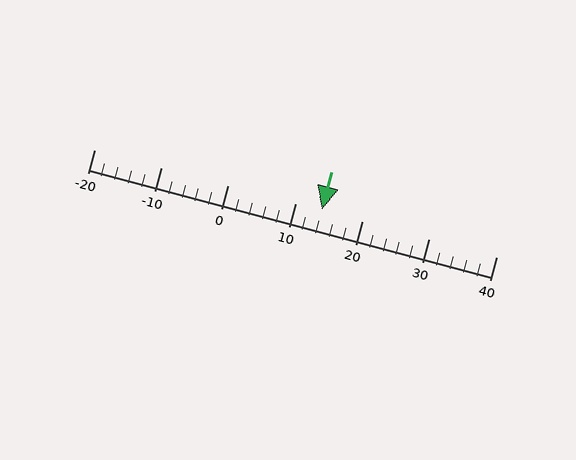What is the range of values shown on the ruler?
The ruler shows values from -20 to 40.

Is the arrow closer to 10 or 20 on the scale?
The arrow is closer to 10.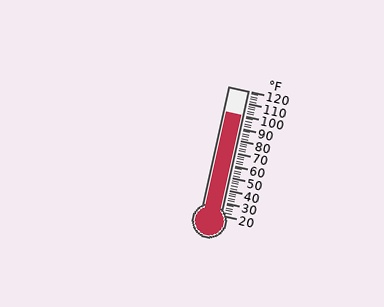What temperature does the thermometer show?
The thermometer shows approximately 100°F.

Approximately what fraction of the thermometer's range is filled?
The thermometer is filled to approximately 80% of its range.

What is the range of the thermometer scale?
The thermometer scale ranges from 20°F to 120°F.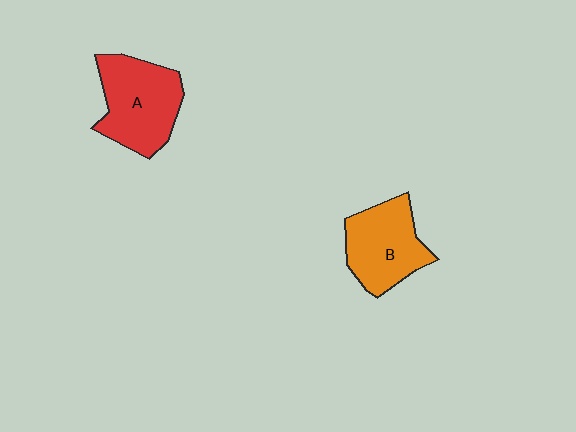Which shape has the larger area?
Shape A (red).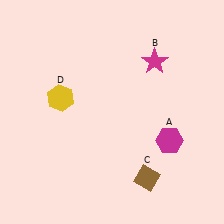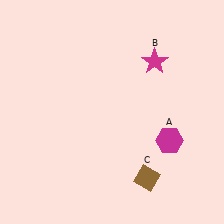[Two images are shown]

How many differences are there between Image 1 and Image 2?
There is 1 difference between the two images.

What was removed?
The yellow hexagon (D) was removed in Image 2.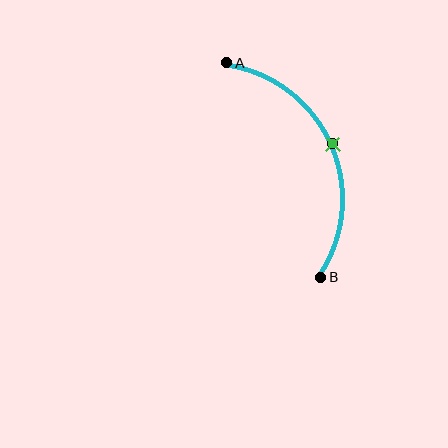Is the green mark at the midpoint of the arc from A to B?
Yes. The green mark lies on the arc at equal arc-length from both A and B — it is the arc midpoint.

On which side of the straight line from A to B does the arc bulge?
The arc bulges to the right of the straight line connecting A and B.